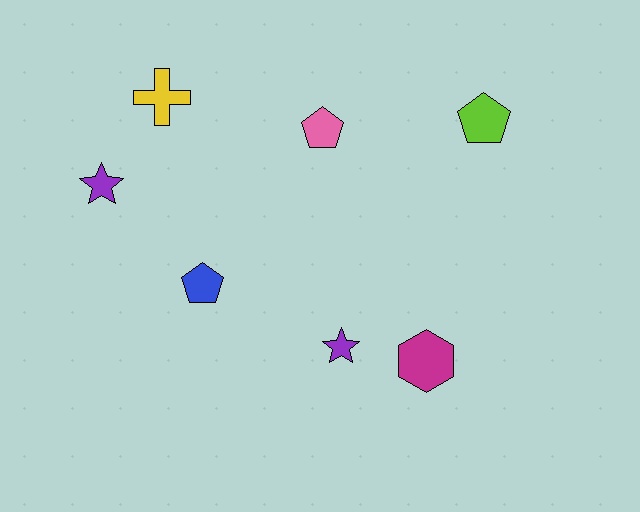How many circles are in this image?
There are no circles.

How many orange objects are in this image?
There are no orange objects.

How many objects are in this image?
There are 7 objects.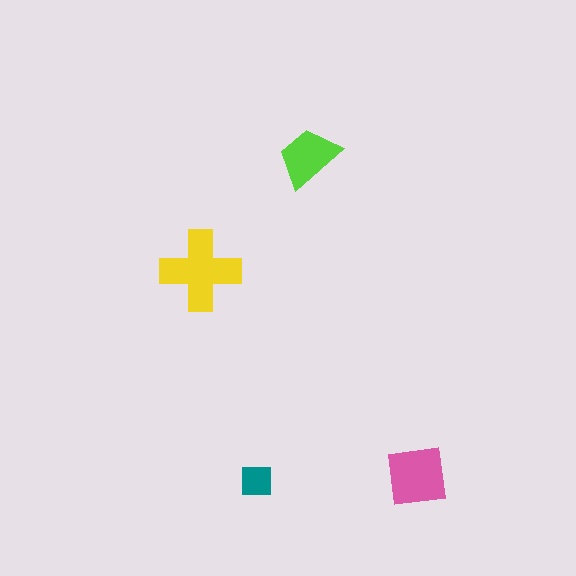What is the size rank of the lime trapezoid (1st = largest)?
3rd.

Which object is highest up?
The lime trapezoid is topmost.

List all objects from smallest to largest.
The teal square, the lime trapezoid, the pink square, the yellow cross.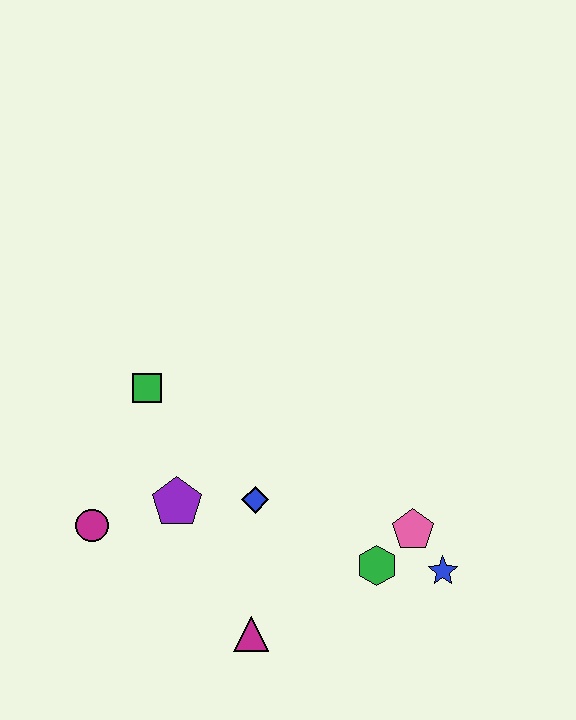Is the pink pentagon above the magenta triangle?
Yes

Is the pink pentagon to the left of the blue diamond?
No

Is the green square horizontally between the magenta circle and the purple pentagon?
Yes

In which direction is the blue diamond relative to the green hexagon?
The blue diamond is to the left of the green hexagon.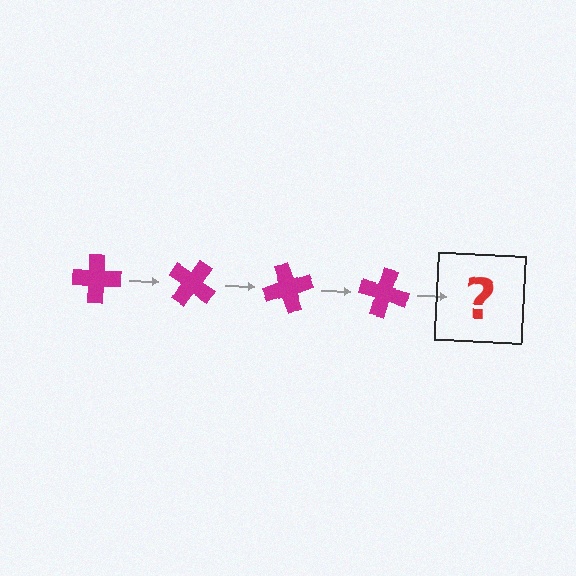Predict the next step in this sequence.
The next step is a magenta cross rotated 140 degrees.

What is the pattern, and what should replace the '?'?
The pattern is that the cross rotates 35 degrees each step. The '?' should be a magenta cross rotated 140 degrees.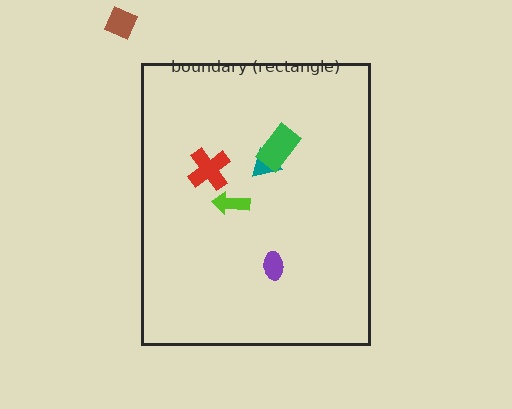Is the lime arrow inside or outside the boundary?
Inside.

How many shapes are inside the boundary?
5 inside, 1 outside.